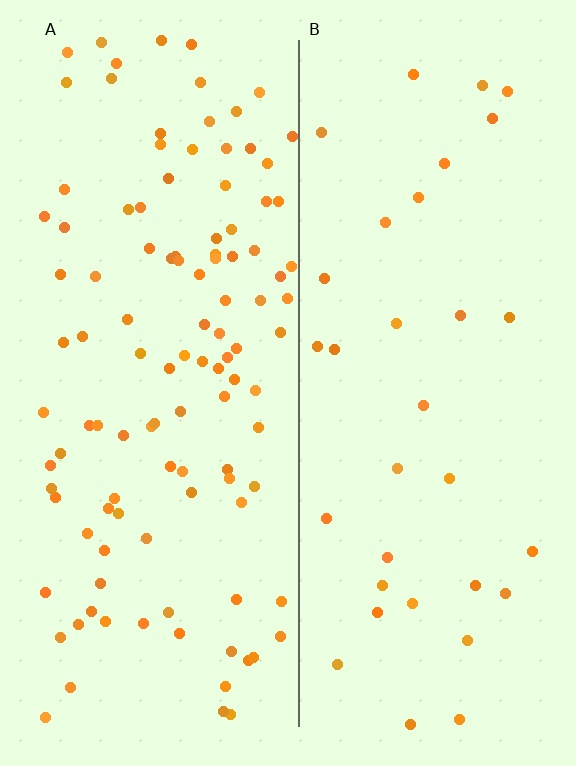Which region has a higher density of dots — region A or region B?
A (the left).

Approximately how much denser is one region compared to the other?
Approximately 3.4× — region A over region B.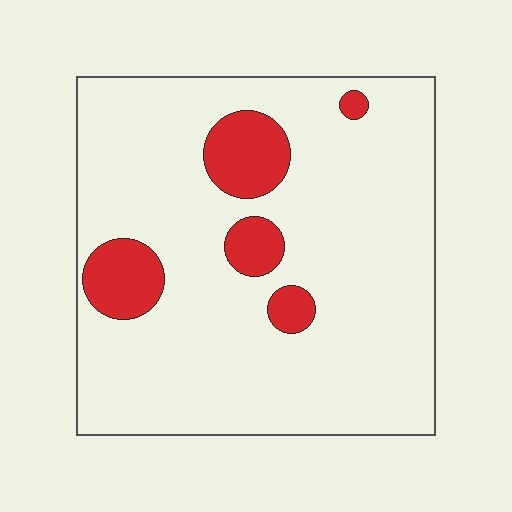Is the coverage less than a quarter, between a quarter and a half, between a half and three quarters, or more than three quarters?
Less than a quarter.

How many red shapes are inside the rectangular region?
5.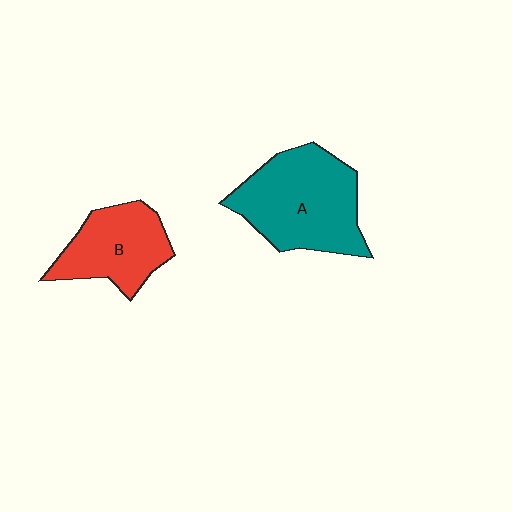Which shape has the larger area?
Shape A (teal).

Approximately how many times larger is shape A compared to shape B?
Approximately 1.5 times.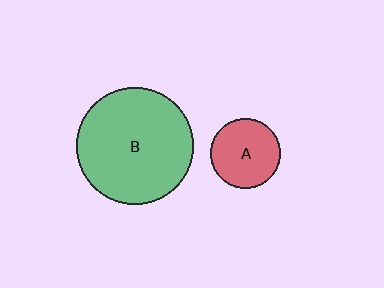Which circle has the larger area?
Circle B (green).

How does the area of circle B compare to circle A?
Approximately 2.8 times.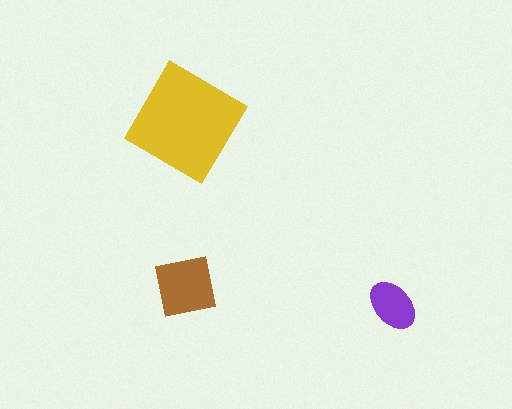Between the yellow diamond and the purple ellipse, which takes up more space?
The yellow diamond.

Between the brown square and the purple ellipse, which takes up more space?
The brown square.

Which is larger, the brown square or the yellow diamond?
The yellow diamond.